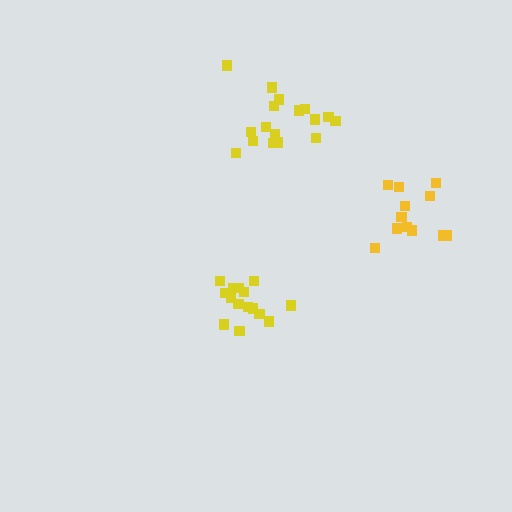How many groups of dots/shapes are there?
There are 3 groups.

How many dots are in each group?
Group 1: 17 dots, Group 2: 15 dots, Group 3: 12 dots (44 total).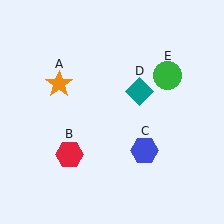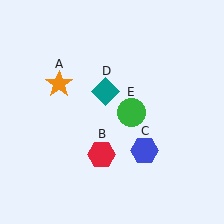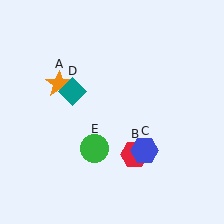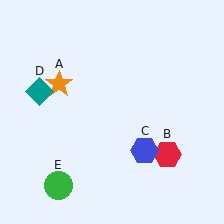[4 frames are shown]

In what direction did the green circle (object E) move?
The green circle (object E) moved down and to the left.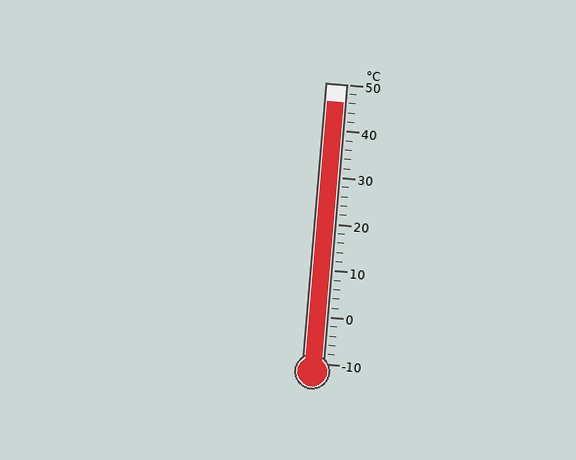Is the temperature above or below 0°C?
The temperature is above 0°C.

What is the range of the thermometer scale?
The thermometer scale ranges from -10°C to 50°C.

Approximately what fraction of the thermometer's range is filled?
The thermometer is filled to approximately 95% of its range.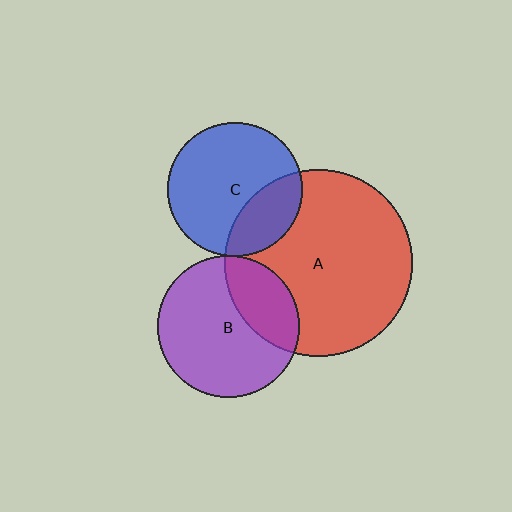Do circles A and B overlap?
Yes.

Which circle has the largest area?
Circle A (red).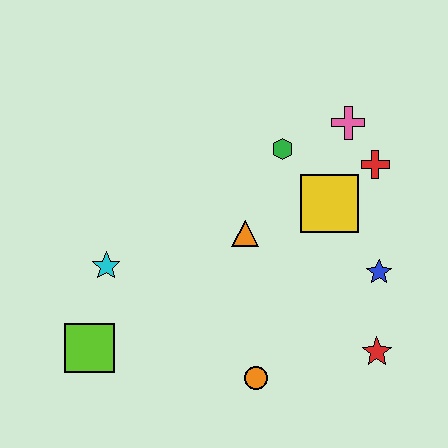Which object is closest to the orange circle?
The red star is closest to the orange circle.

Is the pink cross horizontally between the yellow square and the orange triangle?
No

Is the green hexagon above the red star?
Yes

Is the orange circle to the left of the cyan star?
No